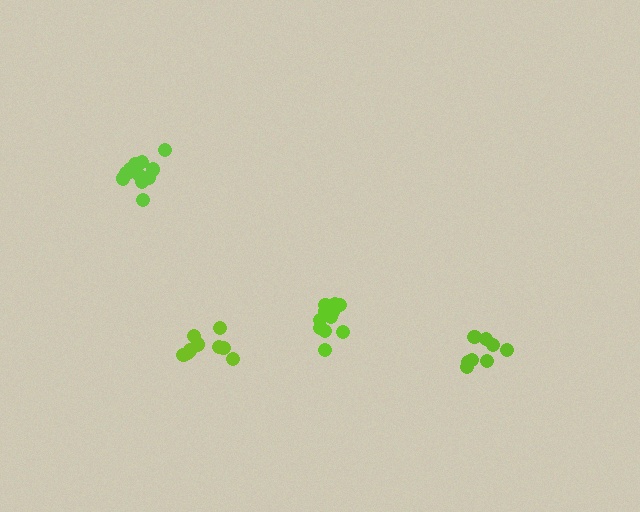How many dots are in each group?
Group 1: 8 dots, Group 2: 13 dots, Group 3: 12 dots, Group 4: 10 dots (43 total).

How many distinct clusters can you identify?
There are 4 distinct clusters.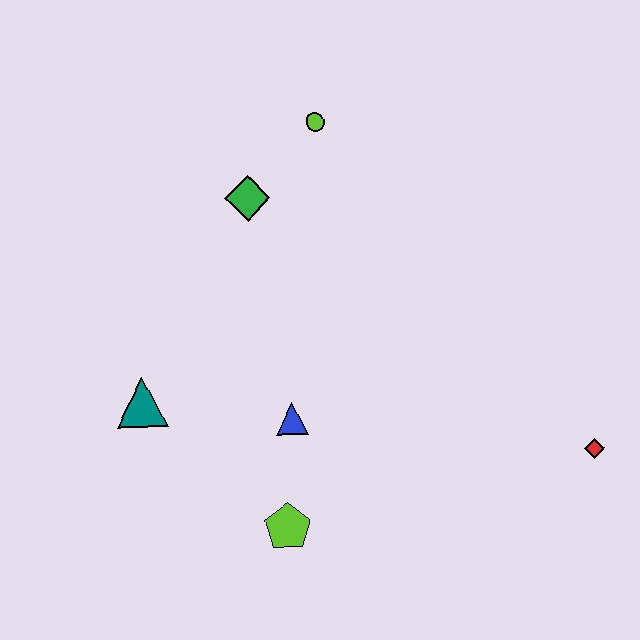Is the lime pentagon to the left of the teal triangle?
No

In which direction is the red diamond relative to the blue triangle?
The red diamond is to the right of the blue triangle.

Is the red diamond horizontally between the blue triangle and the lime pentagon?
No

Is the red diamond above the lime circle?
No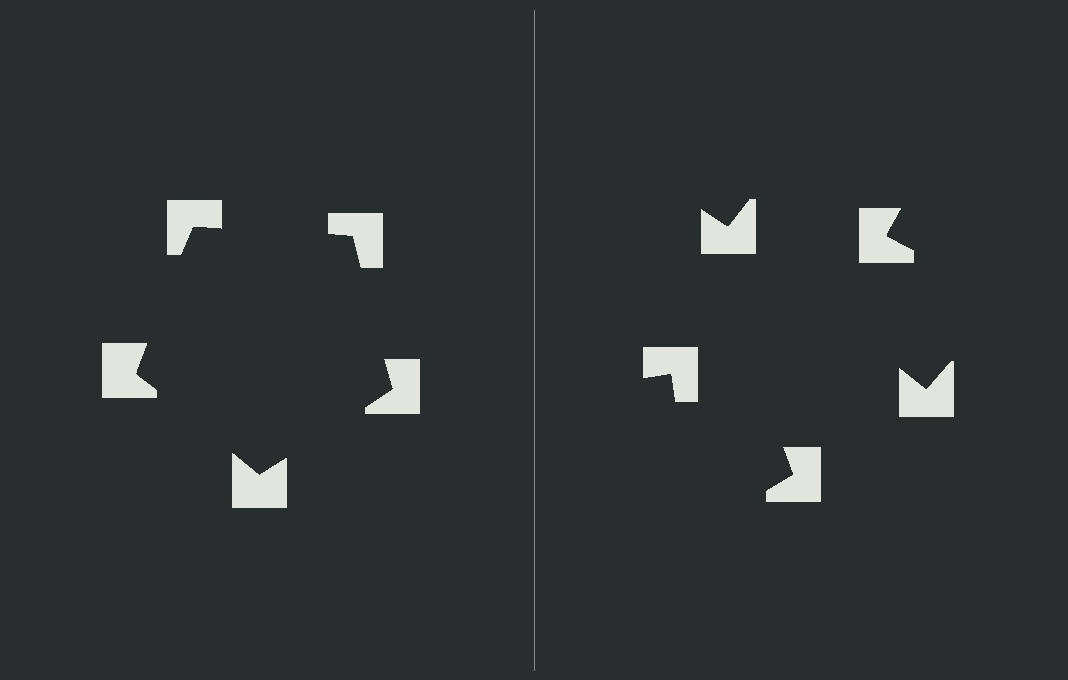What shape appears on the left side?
An illusory pentagon.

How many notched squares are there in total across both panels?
10 — 5 on each side.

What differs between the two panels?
The notched squares are positioned identically on both sides; only the wedge orientations differ. On the left they align to a pentagon; on the right they are misaligned.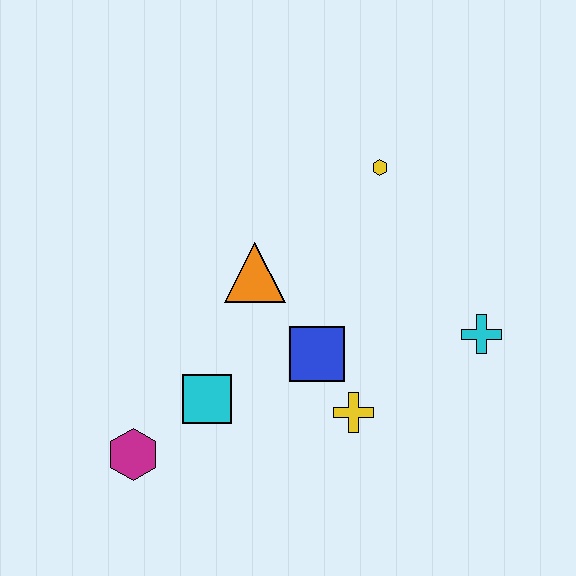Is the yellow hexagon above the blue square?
Yes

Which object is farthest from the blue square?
The magenta hexagon is farthest from the blue square.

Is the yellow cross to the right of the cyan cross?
No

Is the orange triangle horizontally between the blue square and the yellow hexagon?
No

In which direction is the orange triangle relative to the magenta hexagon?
The orange triangle is above the magenta hexagon.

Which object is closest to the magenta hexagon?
The cyan square is closest to the magenta hexagon.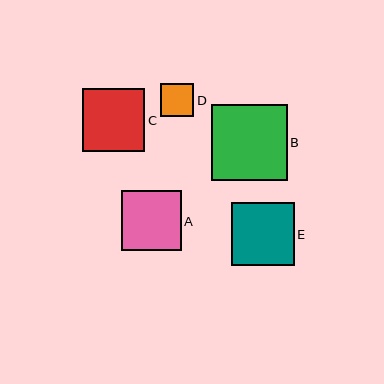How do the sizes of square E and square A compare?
Square E and square A are approximately the same size.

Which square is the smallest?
Square D is the smallest with a size of approximately 33 pixels.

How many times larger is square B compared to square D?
Square B is approximately 2.3 times the size of square D.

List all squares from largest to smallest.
From largest to smallest: B, E, C, A, D.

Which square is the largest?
Square B is the largest with a size of approximately 76 pixels.